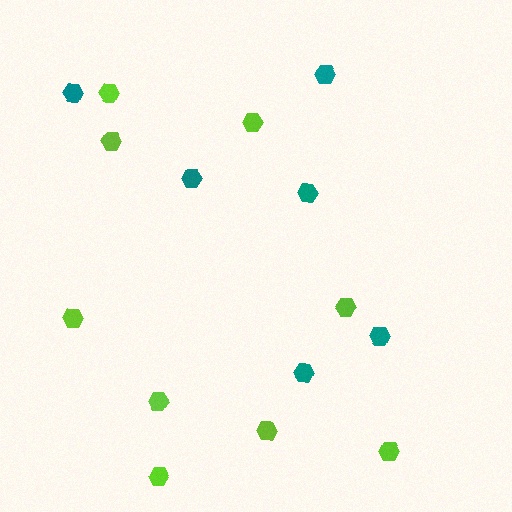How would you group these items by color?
There are 2 groups: one group of lime hexagons (9) and one group of teal hexagons (6).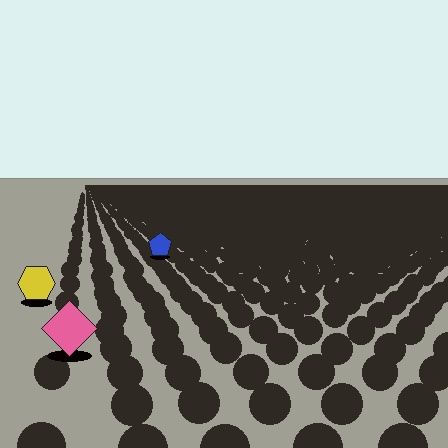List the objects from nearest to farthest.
From nearest to farthest: the pink diamond, the yellow hexagon, the blue pentagon.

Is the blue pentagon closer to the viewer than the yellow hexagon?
No. The yellow hexagon is closer — you can tell from the texture gradient: the ground texture is coarser near it.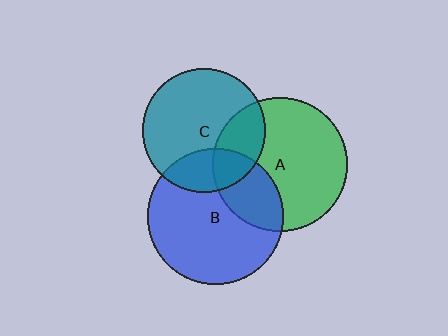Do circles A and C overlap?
Yes.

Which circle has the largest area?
Circle B (blue).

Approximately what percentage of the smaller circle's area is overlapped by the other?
Approximately 25%.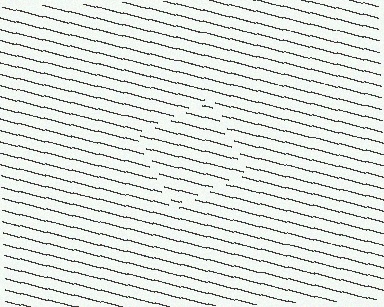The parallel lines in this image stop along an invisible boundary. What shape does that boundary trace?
An illusory square. The interior of the shape contains the same grating, shifted by half a period — the contour is defined by the phase discontinuity where line-ends from the inner and outer gratings abut.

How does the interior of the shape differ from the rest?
The interior of the shape contains the same grating, shifted by half a period — the contour is defined by the phase discontinuity where line-ends from the inner and outer gratings abut.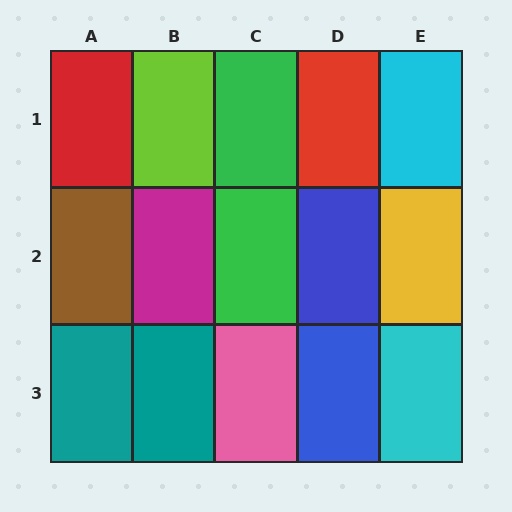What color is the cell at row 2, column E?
Yellow.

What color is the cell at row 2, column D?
Blue.